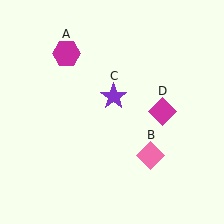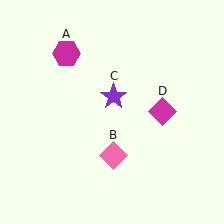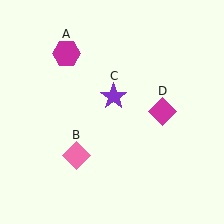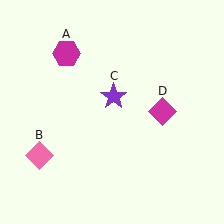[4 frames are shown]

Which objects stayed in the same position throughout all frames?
Magenta hexagon (object A) and purple star (object C) and magenta diamond (object D) remained stationary.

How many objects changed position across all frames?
1 object changed position: pink diamond (object B).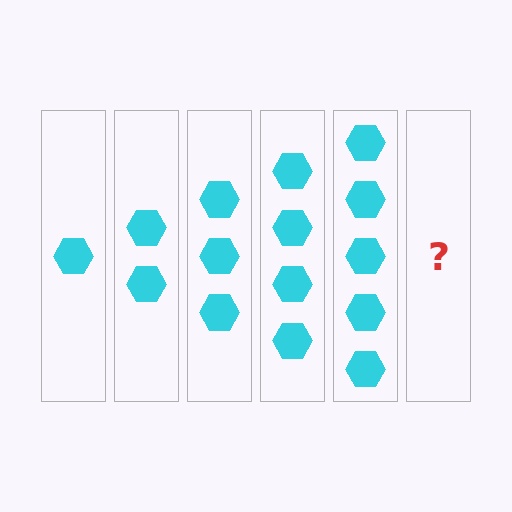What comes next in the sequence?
The next element should be 6 hexagons.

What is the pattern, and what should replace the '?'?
The pattern is that each step adds one more hexagon. The '?' should be 6 hexagons.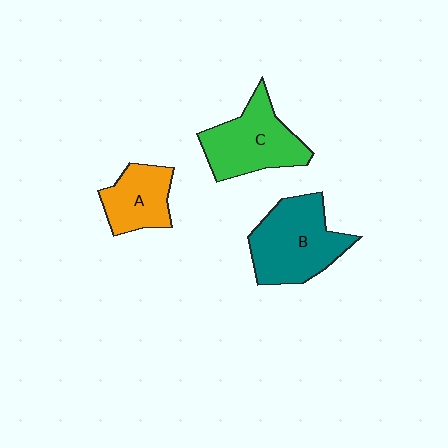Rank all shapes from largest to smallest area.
From largest to smallest: B (teal), C (green), A (orange).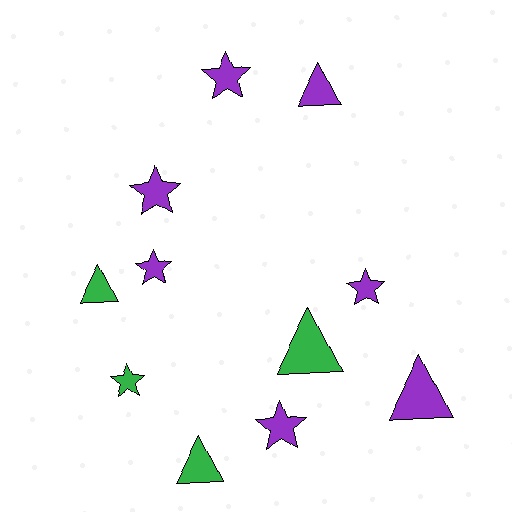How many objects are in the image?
There are 11 objects.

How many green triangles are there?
There are 3 green triangles.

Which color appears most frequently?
Purple, with 7 objects.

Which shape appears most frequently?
Star, with 6 objects.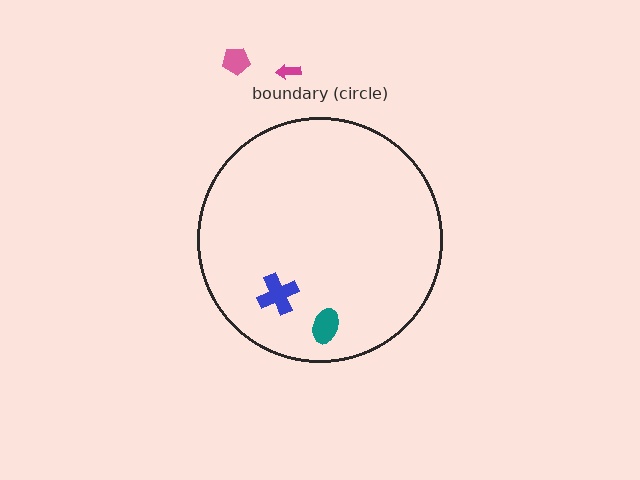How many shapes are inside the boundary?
2 inside, 2 outside.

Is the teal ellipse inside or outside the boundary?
Inside.